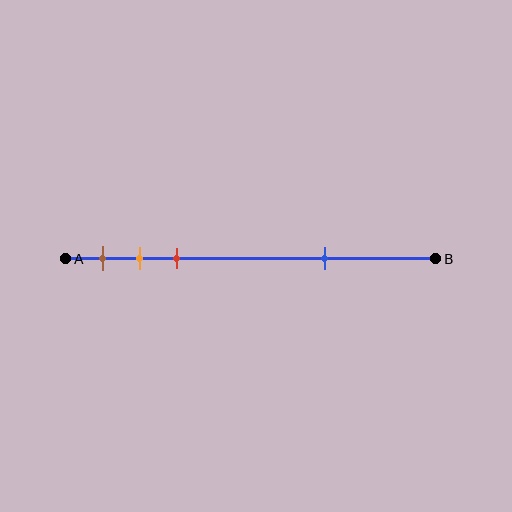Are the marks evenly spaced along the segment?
No, the marks are not evenly spaced.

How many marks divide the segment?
There are 4 marks dividing the segment.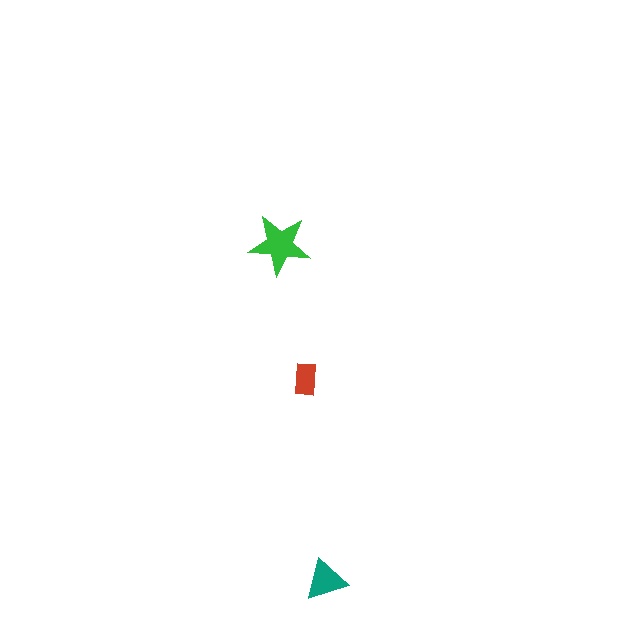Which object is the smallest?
The red rectangle.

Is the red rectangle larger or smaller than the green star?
Smaller.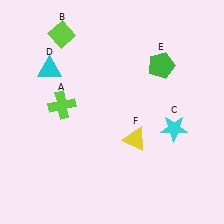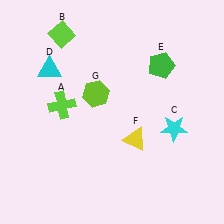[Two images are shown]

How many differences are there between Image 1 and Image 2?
There is 1 difference between the two images.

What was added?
A lime hexagon (G) was added in Image 2.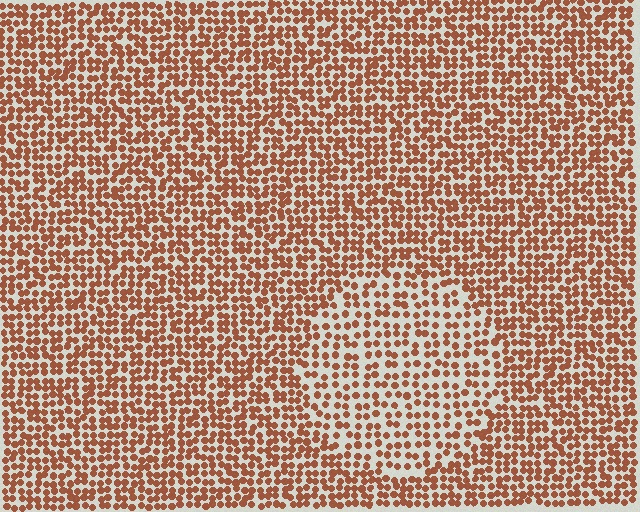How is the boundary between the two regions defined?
The boundary is defined by a change in element density (approximately 1.6x ratio). All elements are the same color, size, and shape.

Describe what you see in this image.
The image contains small brown elements arranged at two different densities. A circle-shaped region is visible where the elements are less densely packed than the surrounding area.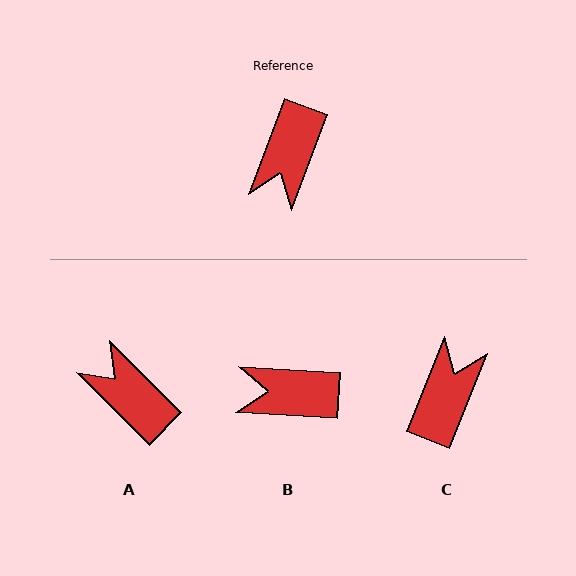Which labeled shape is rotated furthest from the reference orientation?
C, about 178 degrees away.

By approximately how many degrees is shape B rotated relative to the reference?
Approximately 73 degrees clockwise.